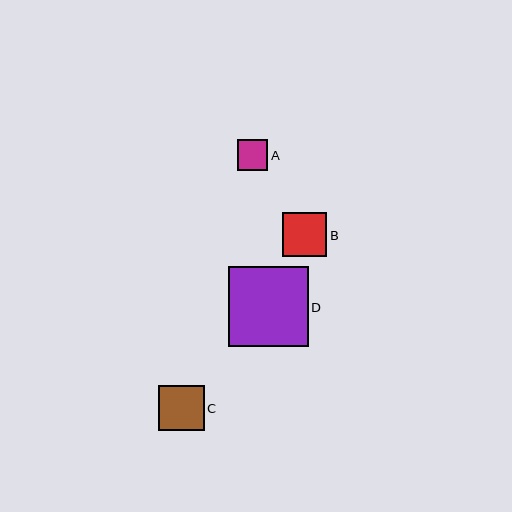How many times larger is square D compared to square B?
Square D is approximately 1.8 times the size of square B.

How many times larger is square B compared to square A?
Square B is approximately 1.5 times the size of square A.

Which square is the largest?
Square D is the largest with a size of approximately 80 pixels.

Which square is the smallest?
Square A is the smallest with a size of approximately 30 pixels.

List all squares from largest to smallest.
From largest to smallest: D, C, B, A.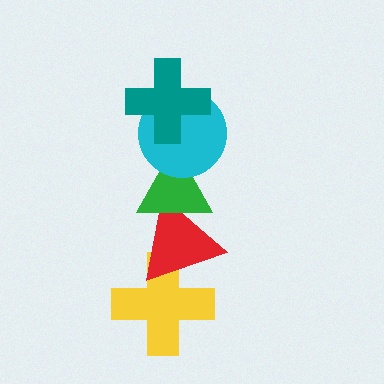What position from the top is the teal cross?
The teal cross is 1st from the top.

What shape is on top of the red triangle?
The green triangle is on top of the red triangle.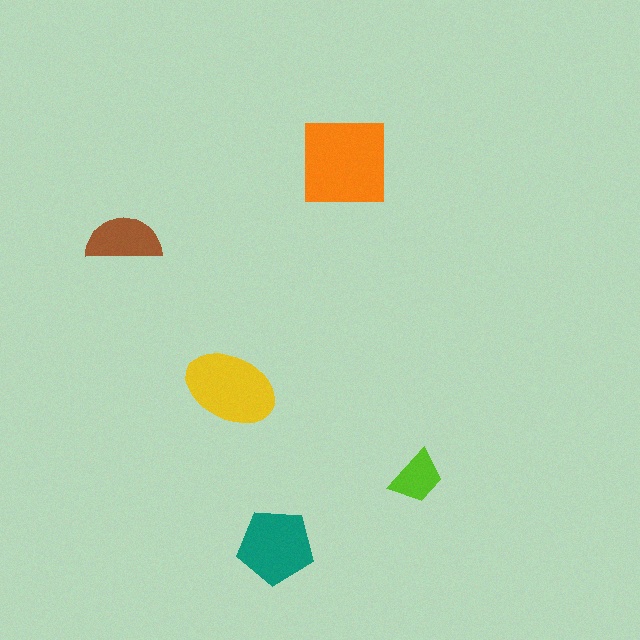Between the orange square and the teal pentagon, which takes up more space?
The orange square.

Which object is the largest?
The orange square.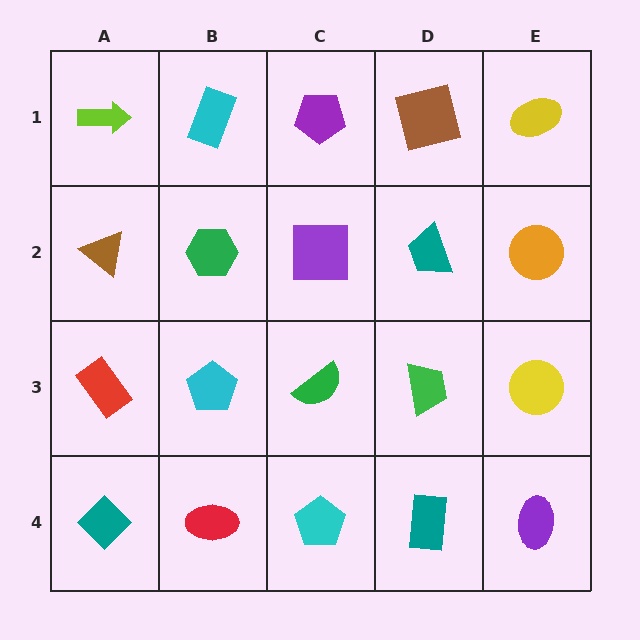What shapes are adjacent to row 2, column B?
A cyan rectangle (row 1, column B), a cyan pentagon (row 3, column B), a brown triangle (row 2, column A), a purple square (row 2, column C).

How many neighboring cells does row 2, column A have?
3.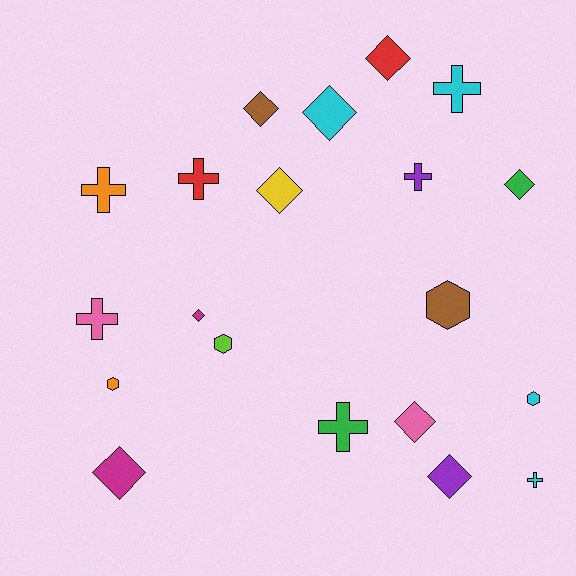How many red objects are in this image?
There are 2 red objects.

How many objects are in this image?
There are 20 objects.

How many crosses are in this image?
There are 7 crosses.